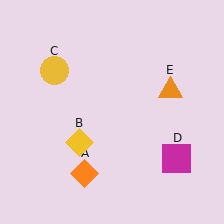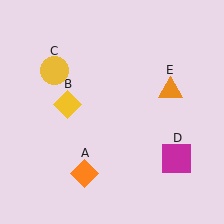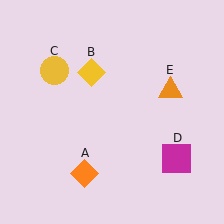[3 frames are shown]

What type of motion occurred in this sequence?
The yellow diamond (object B) rotated clockwise around the center of the scene.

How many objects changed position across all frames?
1 object changed position: yellow diamond (object B).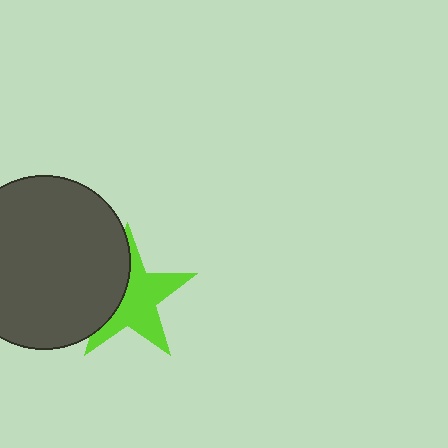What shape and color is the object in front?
The object in front is a dark gray circle.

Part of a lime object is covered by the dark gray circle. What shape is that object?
It is a star.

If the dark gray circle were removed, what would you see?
You would see the complete lime star.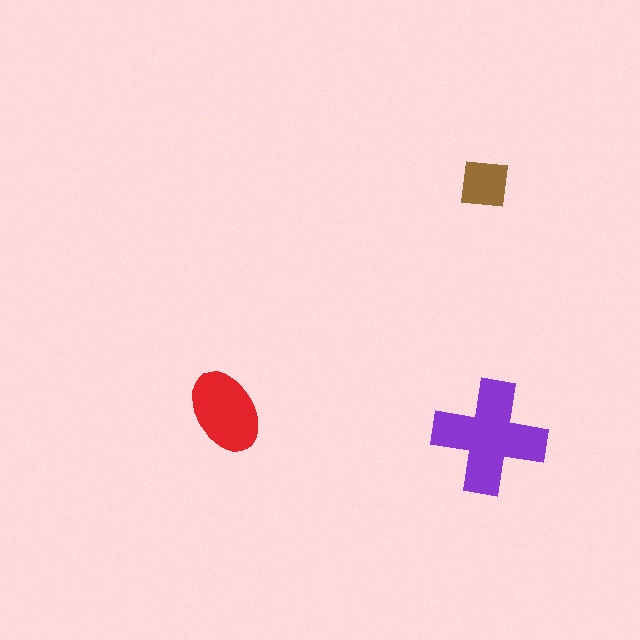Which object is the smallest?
The brown square.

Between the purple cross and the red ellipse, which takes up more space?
The purple cross.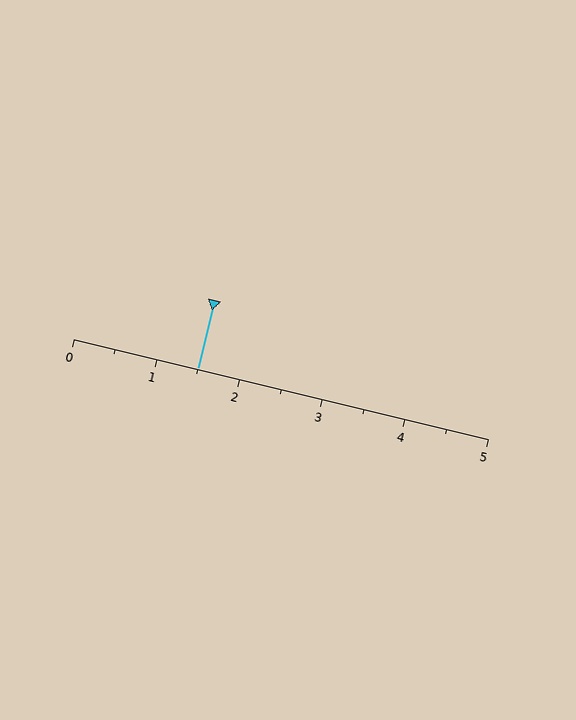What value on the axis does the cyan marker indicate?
The marker indicates approximately 1.5.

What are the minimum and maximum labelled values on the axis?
The axis runs from 0 to 5.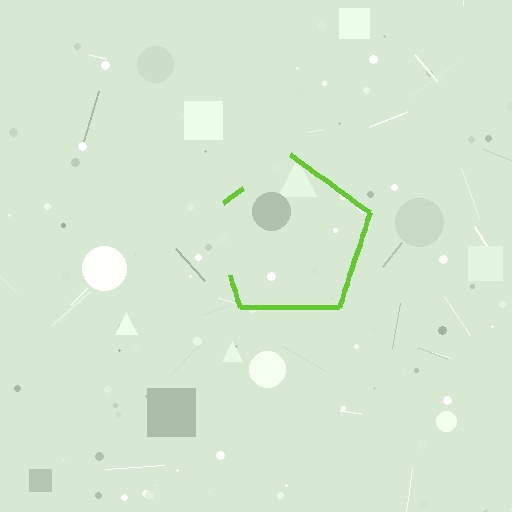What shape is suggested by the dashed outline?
The dashed outline suggests a pentagon.